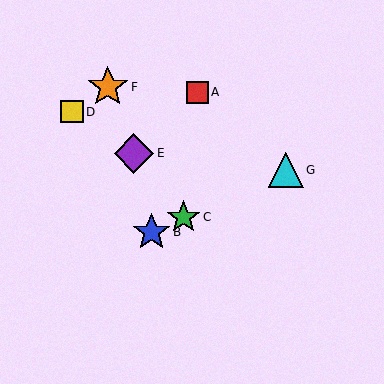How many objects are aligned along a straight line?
3 objects (B, C, G) are aligned along a straight line.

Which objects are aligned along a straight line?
Objects B, C, G are aligned along a straight line.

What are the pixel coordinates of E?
Object E is at (134, 153).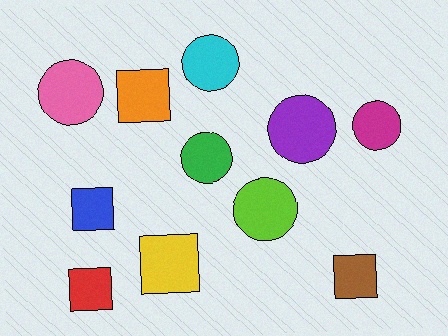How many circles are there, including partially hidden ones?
There are 6 circles.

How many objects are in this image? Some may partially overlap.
There are 11 objects.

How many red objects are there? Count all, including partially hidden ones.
There is 1 red object.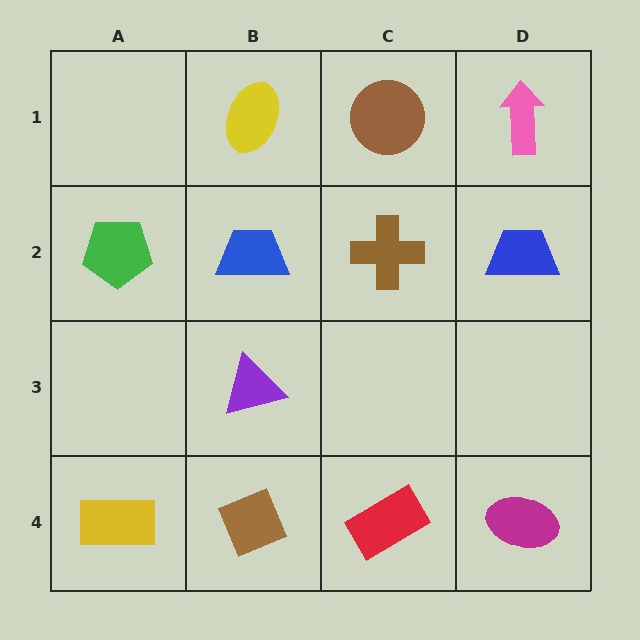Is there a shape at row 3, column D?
No, that cell is empty.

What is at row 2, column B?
A blue trapezoid.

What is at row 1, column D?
A pink arrow.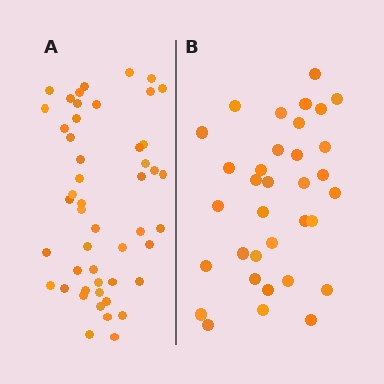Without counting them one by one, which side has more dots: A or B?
Region A (the left region) has more dots.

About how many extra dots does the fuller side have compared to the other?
Region A has approximately 15 more dots than region B.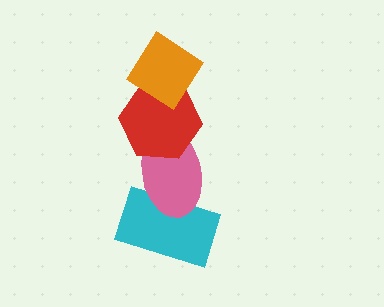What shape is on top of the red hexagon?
The orange diamond is on top of the red hexagon.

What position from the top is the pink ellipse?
The pink ellipse is 3rd from the top.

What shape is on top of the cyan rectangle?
The pink ellipse is on top of the cyan rectangle.